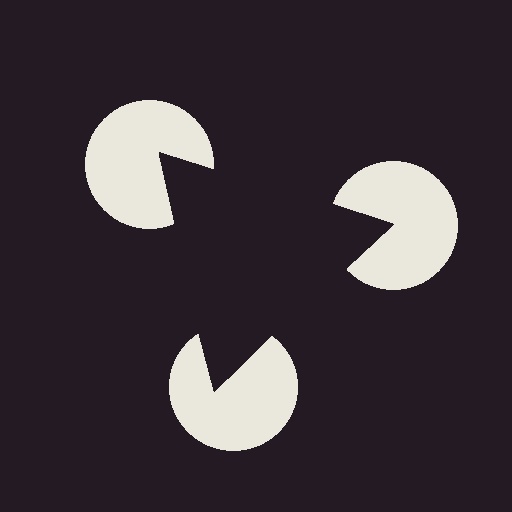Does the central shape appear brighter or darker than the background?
It typically appears slightly darker than the background, even though no actual brightness change is drawn.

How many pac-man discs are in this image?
There are 3 — one at each vertex of the illusory triangle.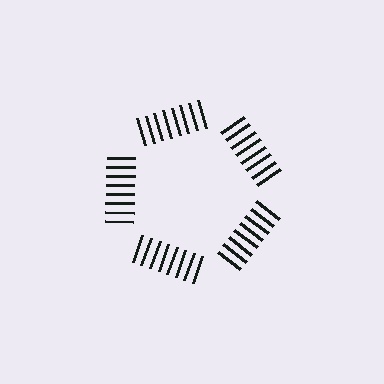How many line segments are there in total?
40 — 8 along each of the 5 edges.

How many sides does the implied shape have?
5 sides — the line-ends trace a pentagon.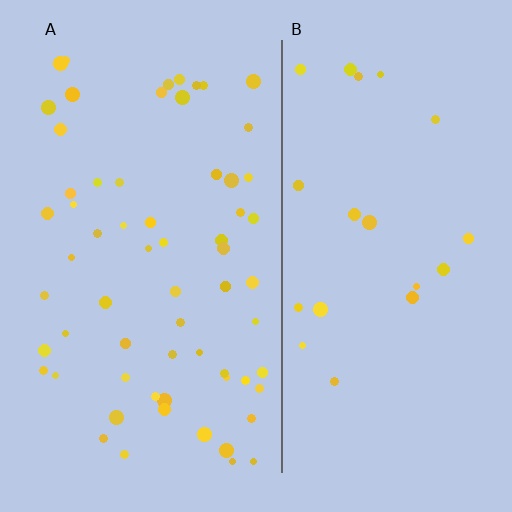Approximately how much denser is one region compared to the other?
Approximately 3.1× — region A over region B.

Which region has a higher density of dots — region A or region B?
A (the left).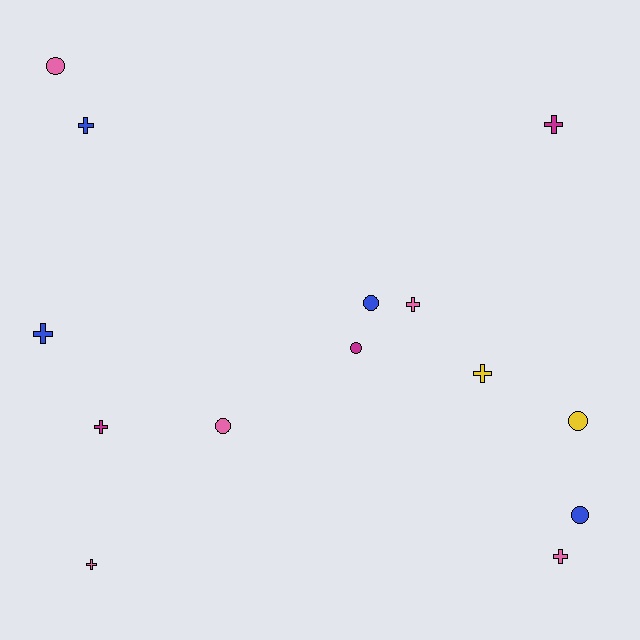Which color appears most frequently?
Pink, with 5 objects.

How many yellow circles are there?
There is 1 yellow circle.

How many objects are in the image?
There are 14 objects.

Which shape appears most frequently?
Cross, with 8 objects.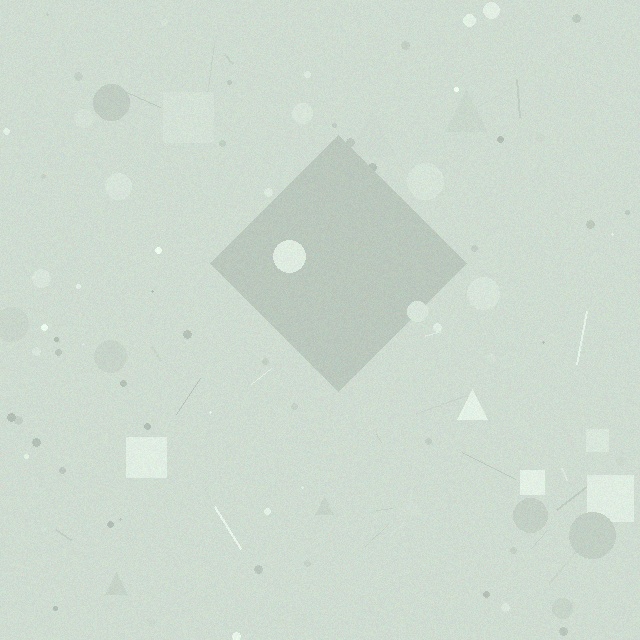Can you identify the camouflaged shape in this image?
The camouflaged shape is a diamond.